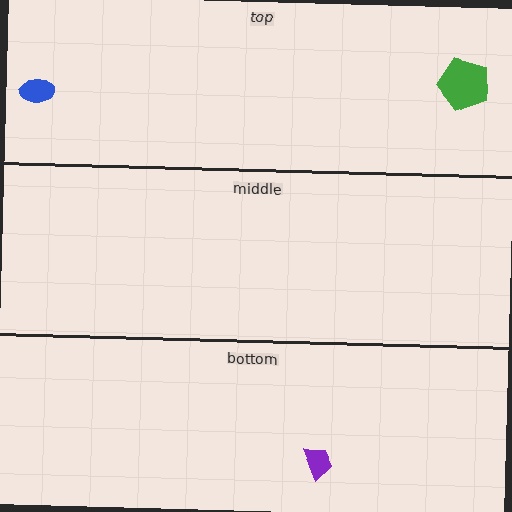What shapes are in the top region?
The green pentagon, the blue ellipse.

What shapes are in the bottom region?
The purple trapezoid.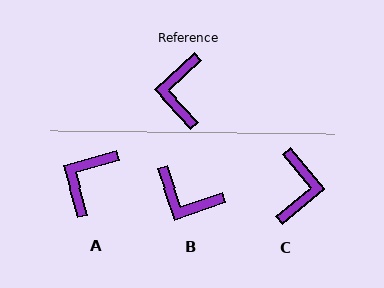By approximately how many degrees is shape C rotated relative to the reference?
Approximately 177 degrees counter-clockwise.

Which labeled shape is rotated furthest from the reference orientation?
C, about 177 degrees away.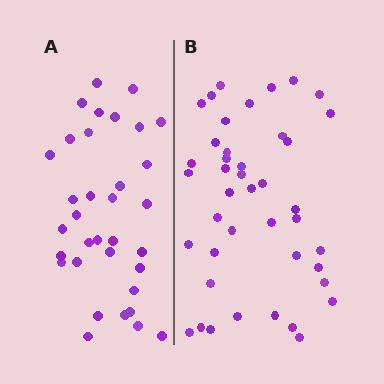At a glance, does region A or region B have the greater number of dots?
Region B (the right region) has more dots.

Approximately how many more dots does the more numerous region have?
Region B has roughly 8 or so more dots than region A.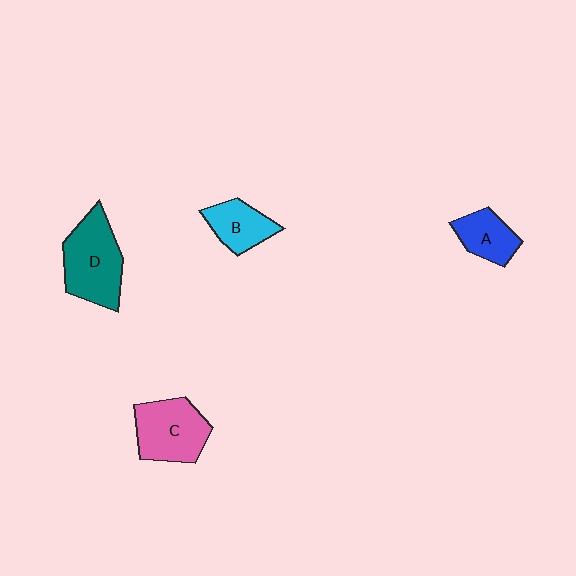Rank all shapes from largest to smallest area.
From largest to smallest: D (teal), C (pink), B (cyan), A (blue).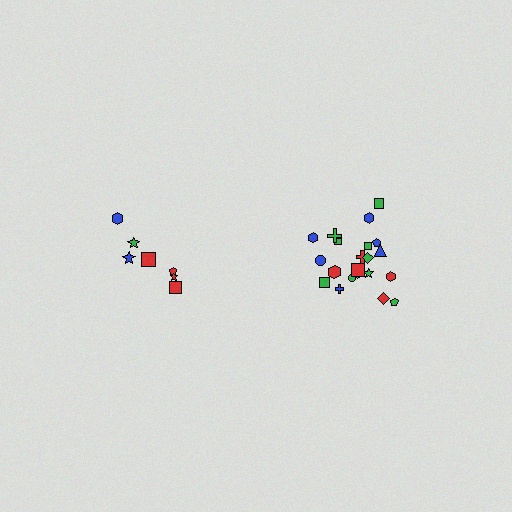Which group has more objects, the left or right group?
The right group.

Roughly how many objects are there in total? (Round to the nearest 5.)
Roughly 30 objects in total.